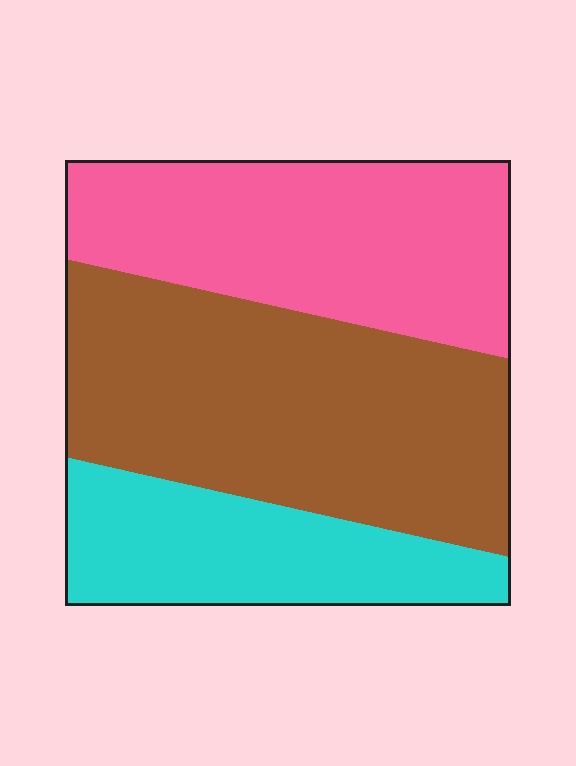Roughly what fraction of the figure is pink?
Pink takes up about one third (1/3) of the figure.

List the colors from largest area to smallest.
From largest to smallest: brown, pink, cyan.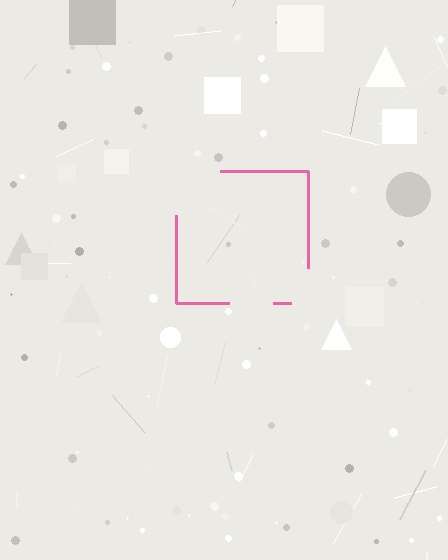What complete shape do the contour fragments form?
The contour fragments form a square.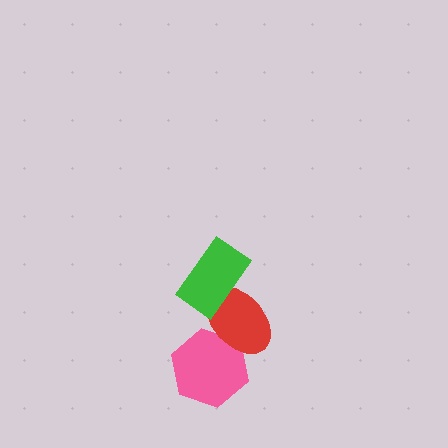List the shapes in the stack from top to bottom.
From top to bottom: the green rectangle, the red ellipse, the pink hexagon.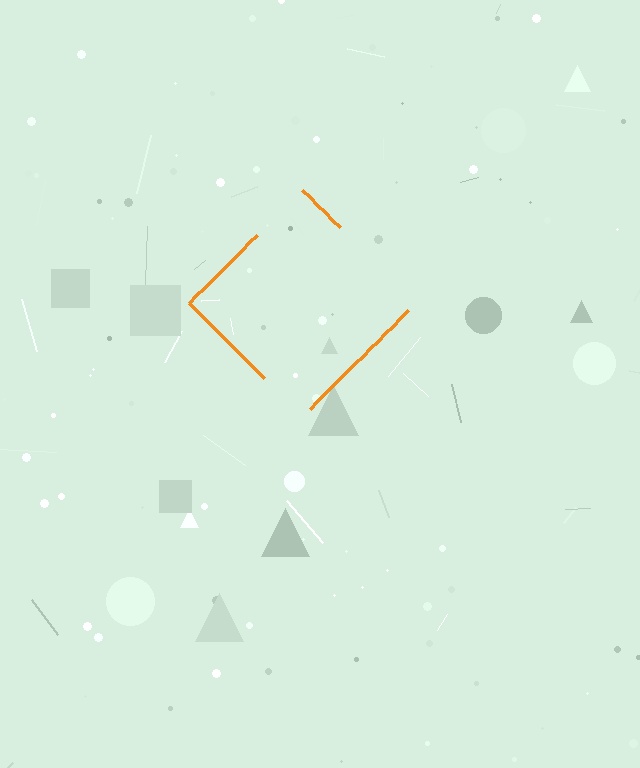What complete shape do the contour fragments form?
The contour fragments form a diamond.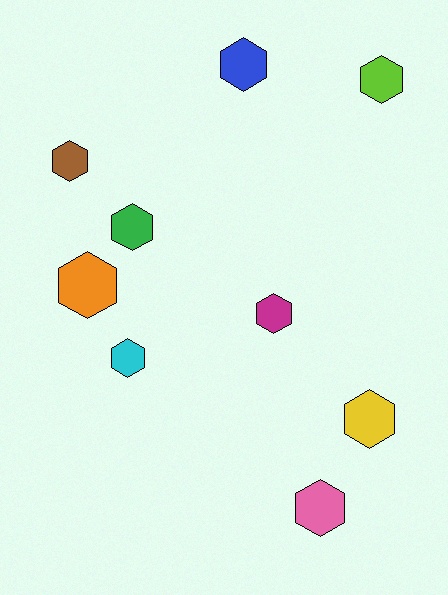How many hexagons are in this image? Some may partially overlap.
There are 9 hexagons.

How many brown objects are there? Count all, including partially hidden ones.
There is 1 brown object.